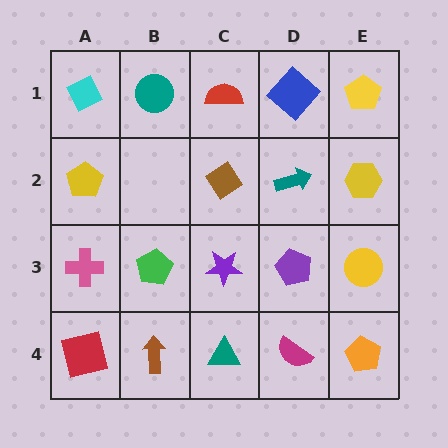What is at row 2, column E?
A yellow hexagon.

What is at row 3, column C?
A purple star.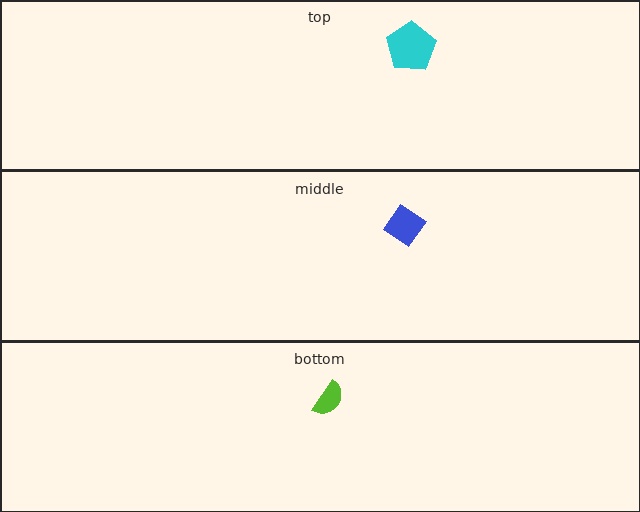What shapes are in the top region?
The cyan pentagon.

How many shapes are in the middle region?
1.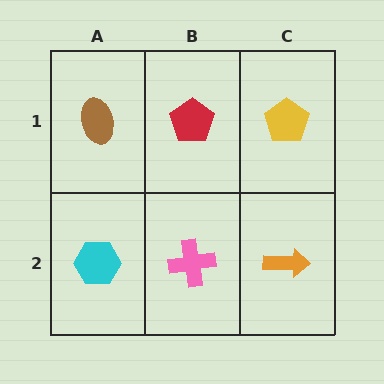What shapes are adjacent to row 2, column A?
A brown ellipse (row 1, column A), a pink cross (row 2, column B).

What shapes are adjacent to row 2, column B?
A red pentagon (row 1, column B), a cyan hexagon (row 2, column A), an orange arrow (row 2, column C).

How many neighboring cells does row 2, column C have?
2.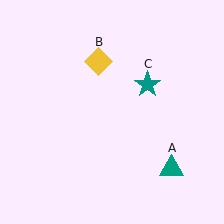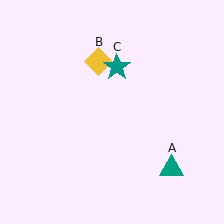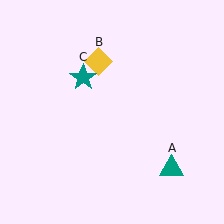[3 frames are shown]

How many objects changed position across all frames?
1 object changed position: teal star (object C).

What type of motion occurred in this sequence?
The teal star (object C) rotated counterclockwise around the center of the scene.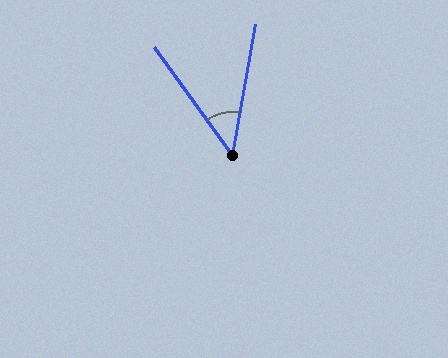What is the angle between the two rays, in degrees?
Approximately 46 degrees.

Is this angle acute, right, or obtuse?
It is acute.